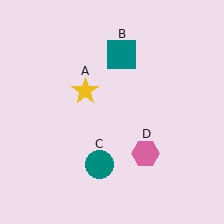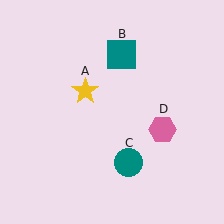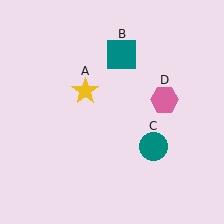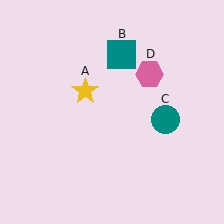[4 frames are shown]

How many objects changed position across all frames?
2 objects changed position: teal circle (object C), pink hexagon (object D).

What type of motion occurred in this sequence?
The teal circle (object C), pink hexagon (object D) rotated counterclockwise around the center of the scene.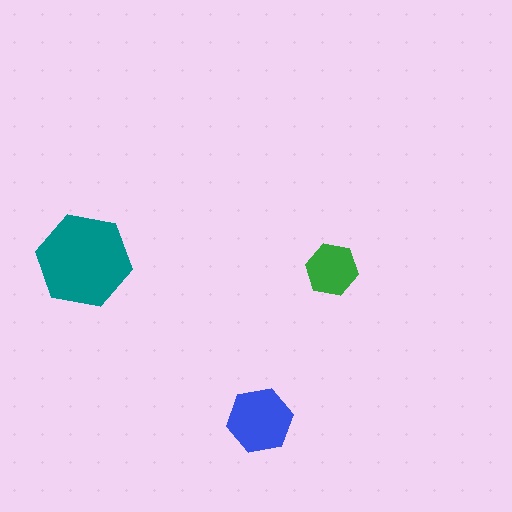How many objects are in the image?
There are 3 objects in the image.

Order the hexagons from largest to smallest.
the teal one, the blue one, the green one.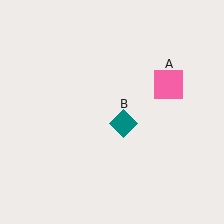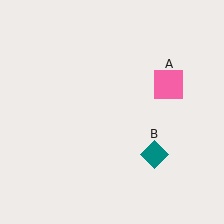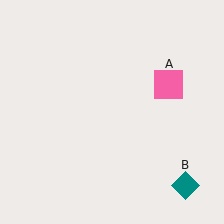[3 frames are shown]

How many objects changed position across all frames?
1 object changed position: teal diamond (object B).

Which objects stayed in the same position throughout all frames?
Pink square (object A) remained stationary.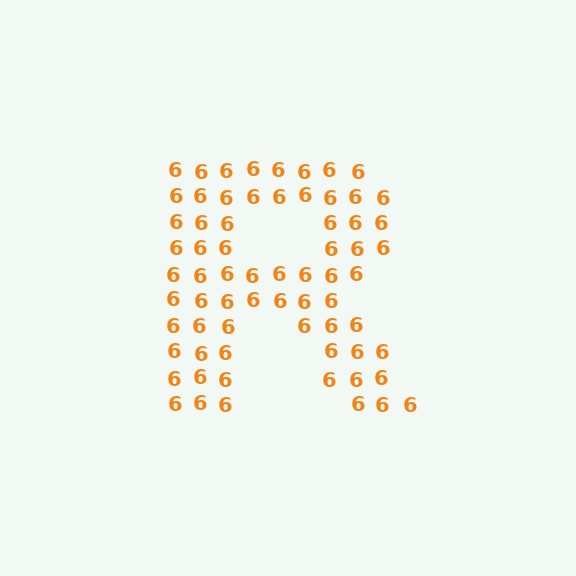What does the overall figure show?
The overall figure shows the letter R.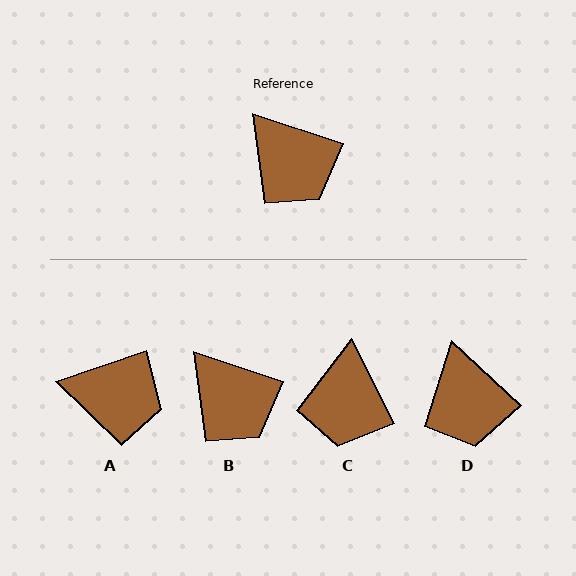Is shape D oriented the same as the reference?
No, it is off by about 25 degrees.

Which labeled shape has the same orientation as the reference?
B.